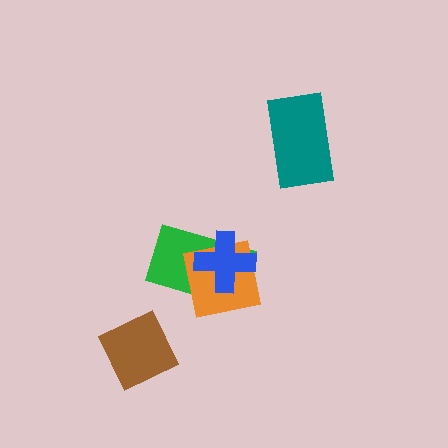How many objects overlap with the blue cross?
2 objects overlap with the blue cross.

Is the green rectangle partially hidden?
Yes, it is partially covered by another shape.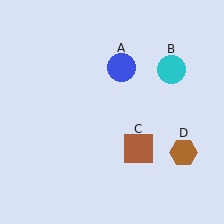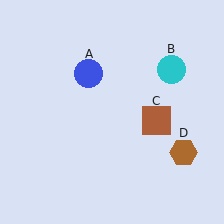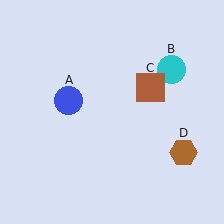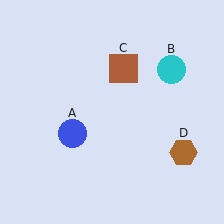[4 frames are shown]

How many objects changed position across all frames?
2 objects changed position: blue circle (object A), brown square (object C).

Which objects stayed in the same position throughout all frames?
Cyan circle (object B) and brown hexagon (object D) remained stationary.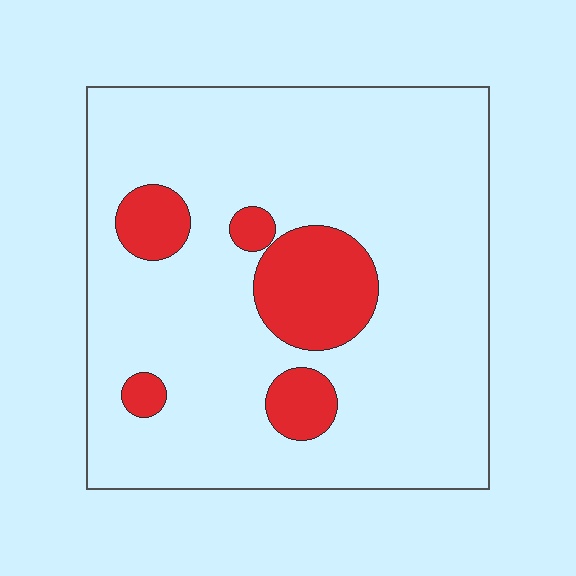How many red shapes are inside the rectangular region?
5.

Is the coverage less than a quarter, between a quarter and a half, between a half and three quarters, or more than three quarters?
Less than a quarter.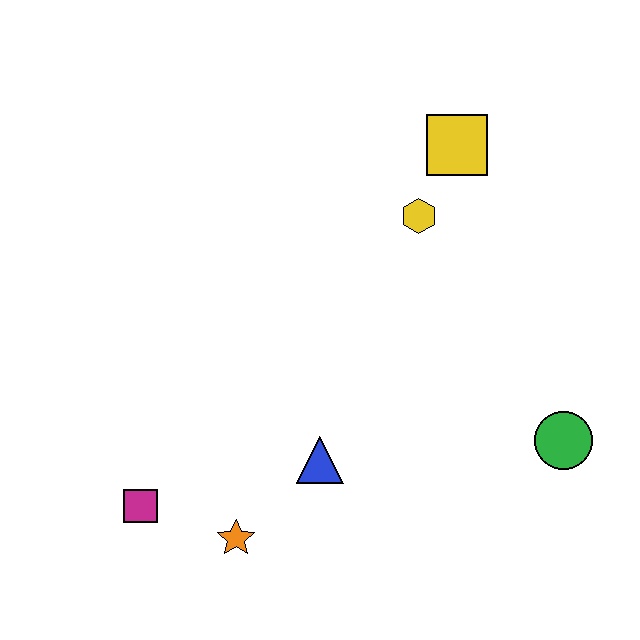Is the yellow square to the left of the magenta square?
No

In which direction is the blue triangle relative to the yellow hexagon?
The blue triangle is below the yellow hexagon.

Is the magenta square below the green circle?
Yes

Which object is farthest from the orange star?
The yellow square is farthest from the orange star.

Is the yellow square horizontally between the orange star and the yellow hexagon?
No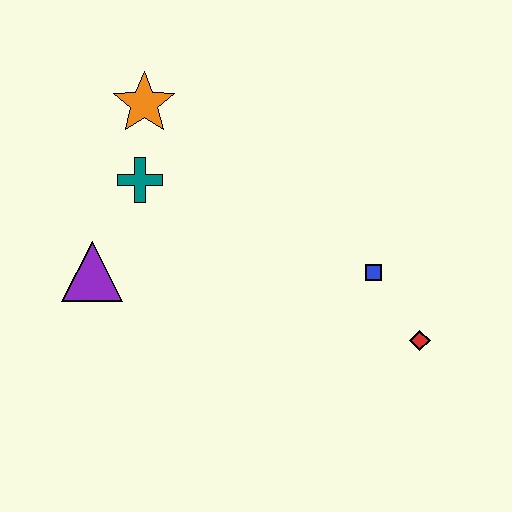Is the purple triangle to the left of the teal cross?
Yes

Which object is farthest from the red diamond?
The orange star is farthest from the red diamond.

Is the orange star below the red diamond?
No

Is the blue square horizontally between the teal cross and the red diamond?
Yes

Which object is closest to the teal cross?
The orange star is closest to the teal cross.